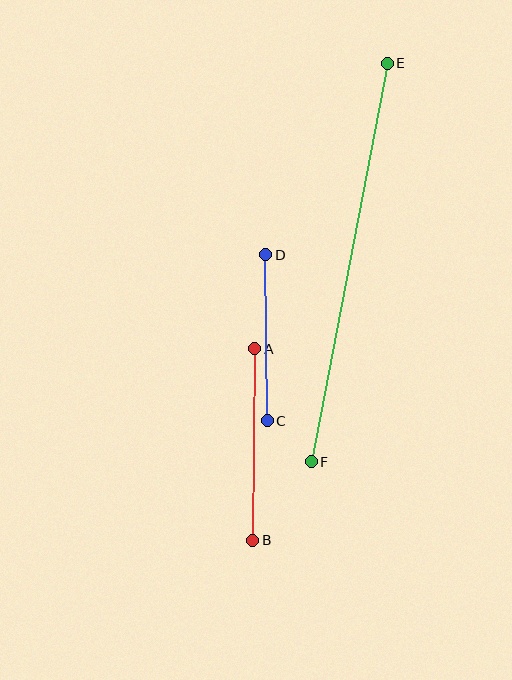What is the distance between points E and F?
The distance is approximately 406 pixels.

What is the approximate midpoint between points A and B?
The midpoint is at approximately (254, 445) pixels.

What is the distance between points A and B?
The distance is approximately 191 pixels.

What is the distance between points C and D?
The distance is approximately 166 pixels.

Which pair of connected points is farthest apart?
Points E and F are farthest apart.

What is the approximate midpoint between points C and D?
The midpoint is at approximately (266, 338) pixels.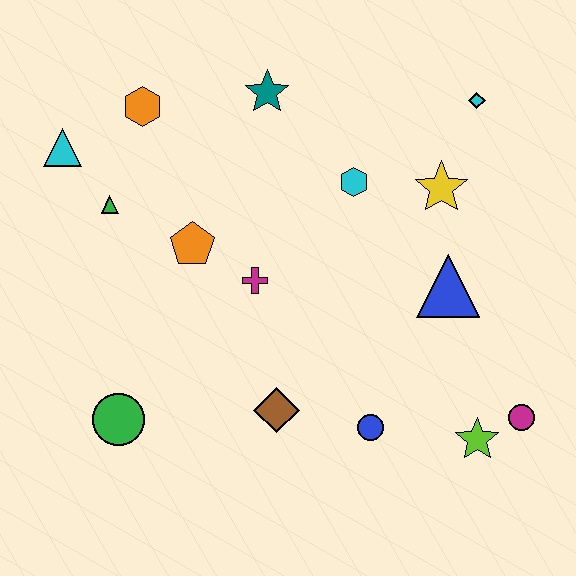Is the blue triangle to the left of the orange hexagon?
No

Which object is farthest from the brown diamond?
The cyan diamond is farthest from the brown diamond.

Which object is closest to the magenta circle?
The lime star is closest to the magenta circle.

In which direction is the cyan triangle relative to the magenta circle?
The cyan triangle is to the left of the magenta circle.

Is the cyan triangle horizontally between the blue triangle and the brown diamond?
No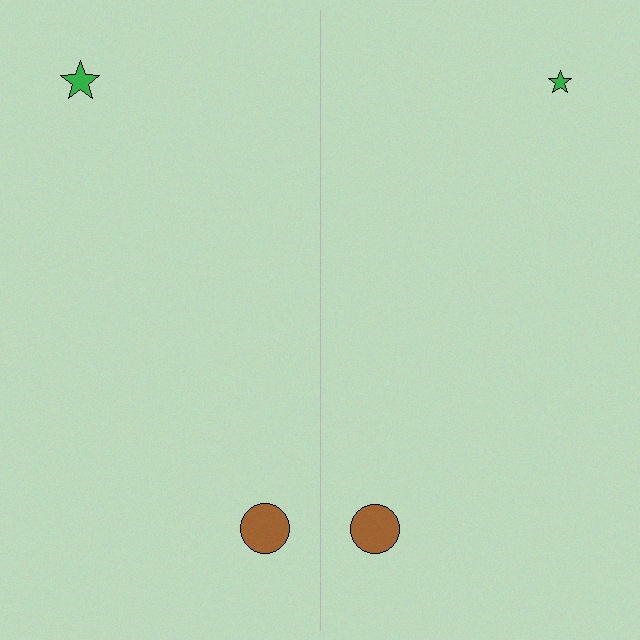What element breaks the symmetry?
The green star on the right side has a different size than its mirror counterpart.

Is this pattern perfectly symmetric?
No, the pattern is not perfectly symmetric. The green star on the right side has a different size than its mirror counterpart.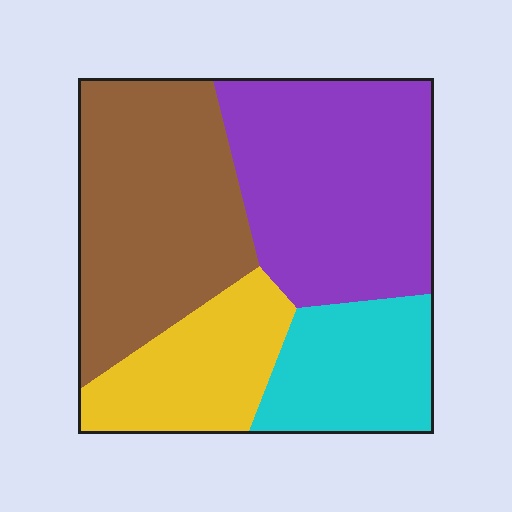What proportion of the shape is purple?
Purple covers roughly 35% of the shape.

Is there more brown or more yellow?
Brown.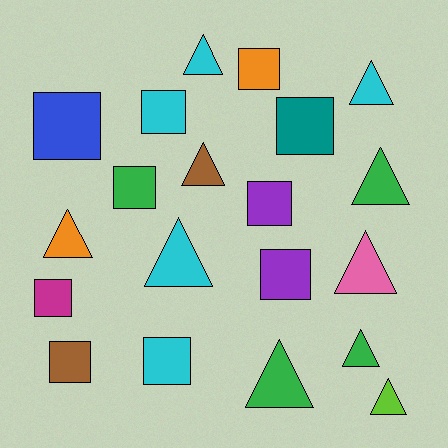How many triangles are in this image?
There are 10 triangles.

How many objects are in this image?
There are 20 objects.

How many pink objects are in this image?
There is 1 pink object.